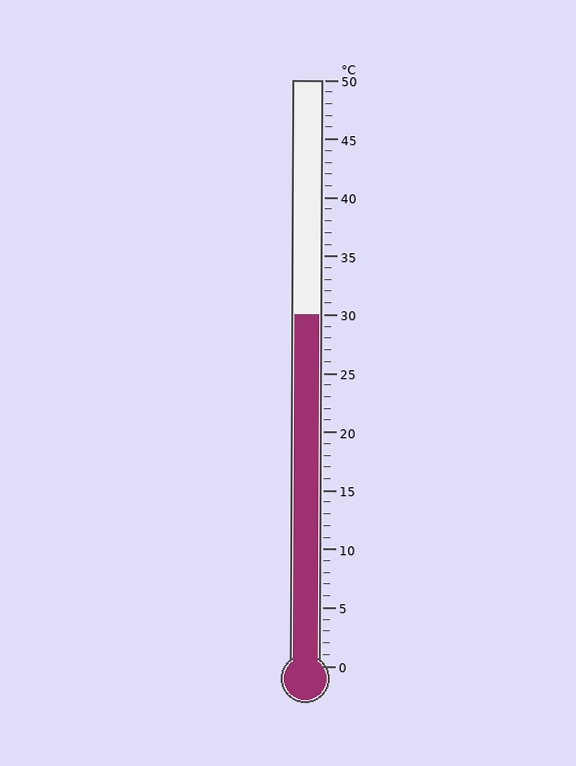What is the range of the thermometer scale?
The thermometer scale ranges from 0°C to 50°C.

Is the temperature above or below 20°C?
The temperature is above 20°C.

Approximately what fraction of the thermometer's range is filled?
The thermometer is filled to approximately 60% of its range.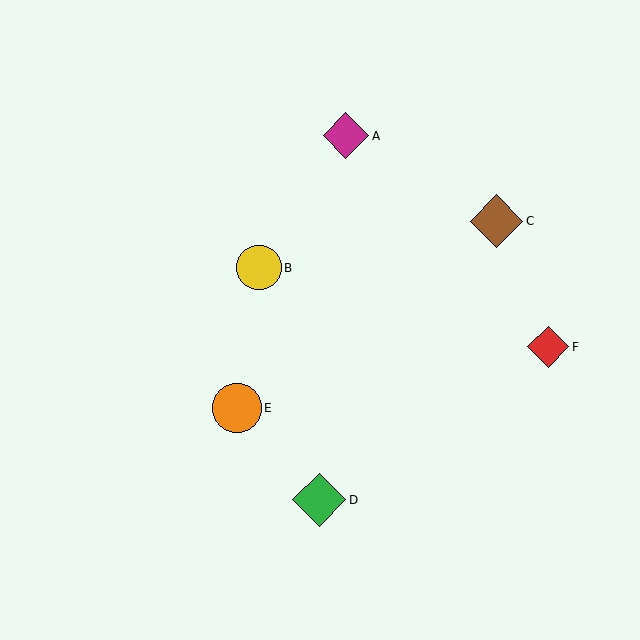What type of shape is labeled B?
Shape B is a yellow circle.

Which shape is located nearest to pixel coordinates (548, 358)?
The red diamond (labeled F) at (548, 347) is nearest to that location.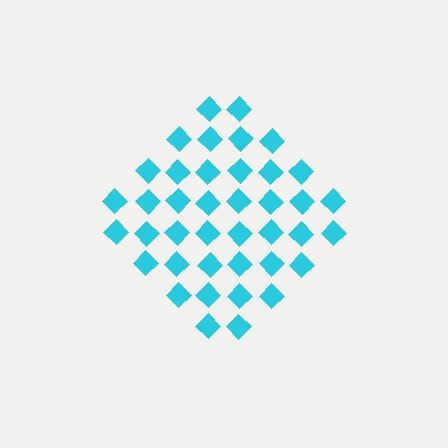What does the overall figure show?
The overall figure shows a diamond.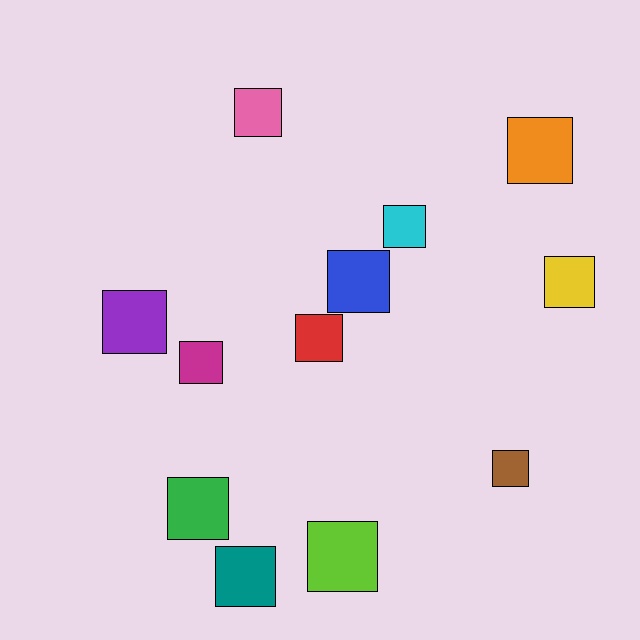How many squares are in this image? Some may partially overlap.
There are 12 squares.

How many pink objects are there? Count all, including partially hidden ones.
There is 1 pink object.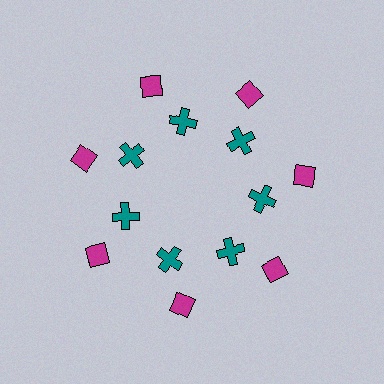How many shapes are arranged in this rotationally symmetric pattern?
There are 14 shapes, arranged in 7 groups of 2.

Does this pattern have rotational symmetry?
Yes, this pattern has 7-fold rotational symmetry. It looks the same after rotating 51 degrees around the center.